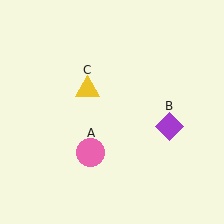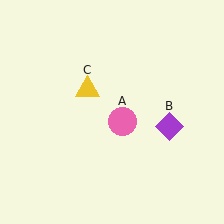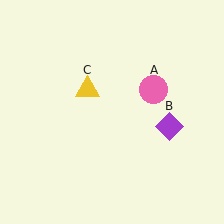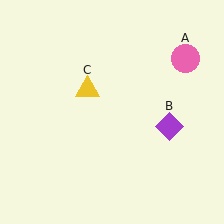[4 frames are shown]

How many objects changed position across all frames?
1 object changed position: pink circle (object A).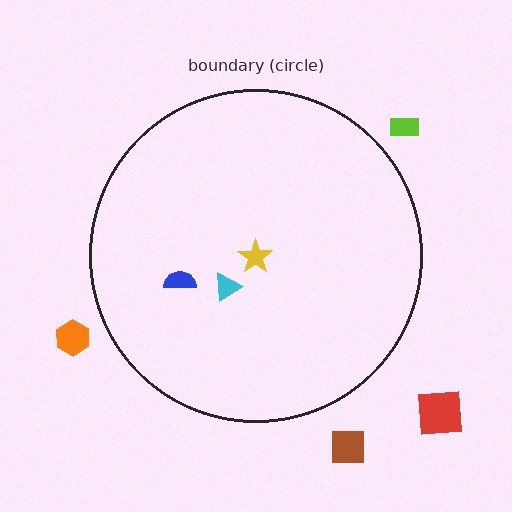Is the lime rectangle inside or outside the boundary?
Outside.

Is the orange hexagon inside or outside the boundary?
Outside.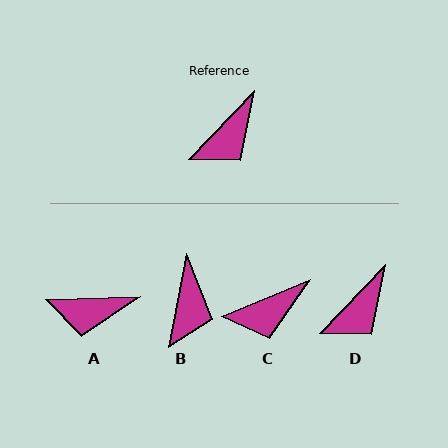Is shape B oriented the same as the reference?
No, it is off by about 33 degrees.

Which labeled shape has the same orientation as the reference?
D.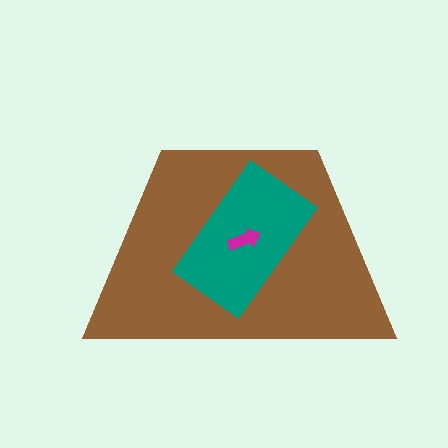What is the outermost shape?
The brown trapezoid.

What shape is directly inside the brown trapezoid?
The teal rectangle.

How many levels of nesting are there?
3.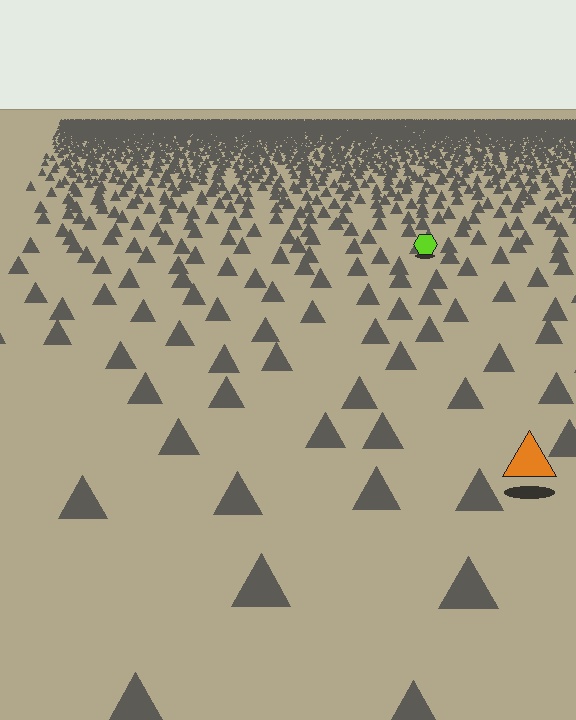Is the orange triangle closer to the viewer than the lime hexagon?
Yes. The orange triangle is closer — you can tell from the texture gradient: the ground texture is coarser near it.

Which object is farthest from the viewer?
The lime hexagon is farthest from the viewer. It appears smaller and the ground texture around it is denser.